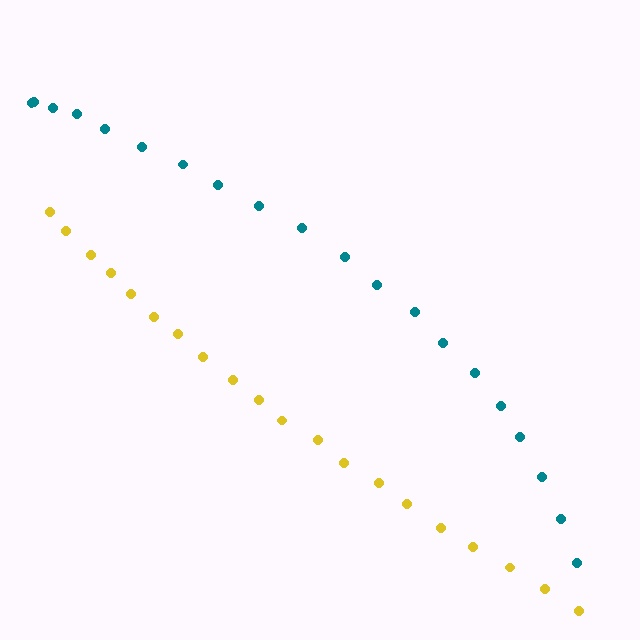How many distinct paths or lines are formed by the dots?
There are 2 distinct paths.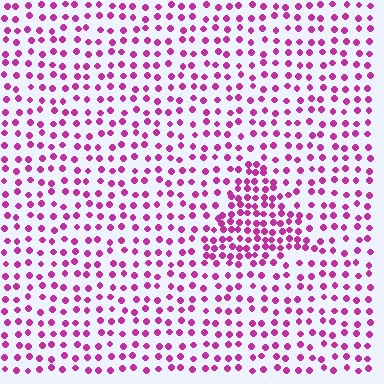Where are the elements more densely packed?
The elements are more densely packed inside the triangle boundary.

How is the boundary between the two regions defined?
The boundary is defined by a change in element density (approximately 1.9x ratio). All elements are the same color, size, and shape.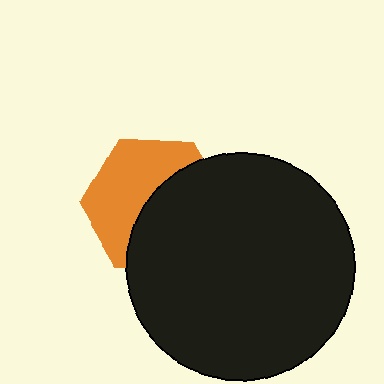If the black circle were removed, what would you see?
You would see the complete orange hexagon.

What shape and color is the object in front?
The object in front is a black circle.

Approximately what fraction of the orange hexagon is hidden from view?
Roughly 50% of the orange hexagon is hidden behind the black circle.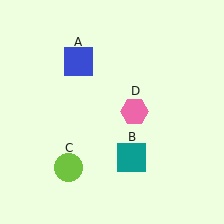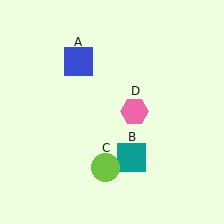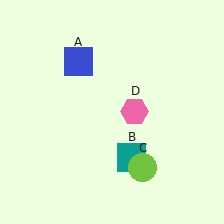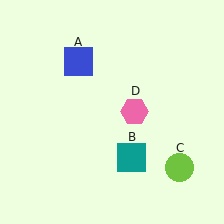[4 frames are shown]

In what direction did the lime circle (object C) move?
The lime circle (object C) moved right.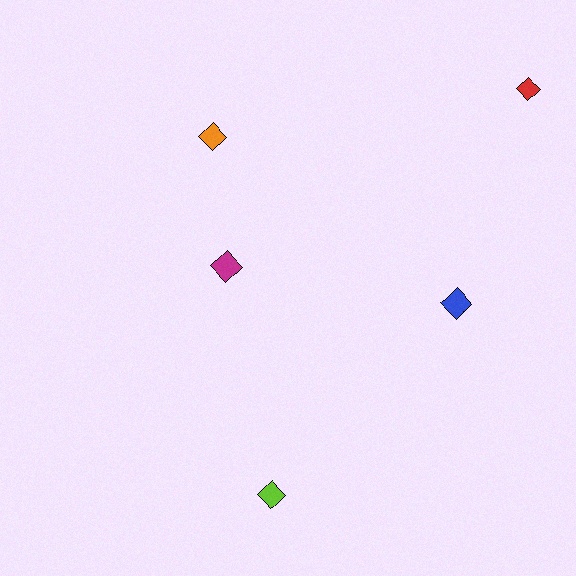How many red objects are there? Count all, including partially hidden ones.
There is 1 red object.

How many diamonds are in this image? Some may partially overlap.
There are 5 diamonds.